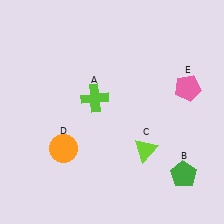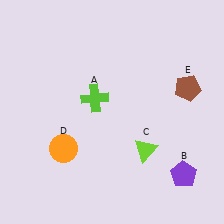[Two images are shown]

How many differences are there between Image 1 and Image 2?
There are 2 differences between the two images.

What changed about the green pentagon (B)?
In Image 1, B is green. In Image 2, it changed to purple.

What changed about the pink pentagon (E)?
In Image 1, E is pink. In Image 2, it changed to brown.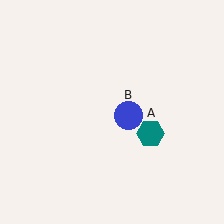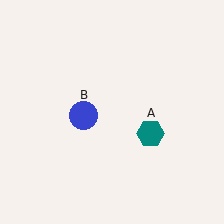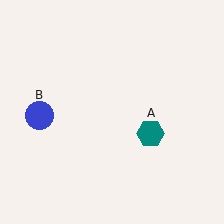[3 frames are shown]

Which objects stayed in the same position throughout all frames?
Teal hexagon (object A) remained stationary.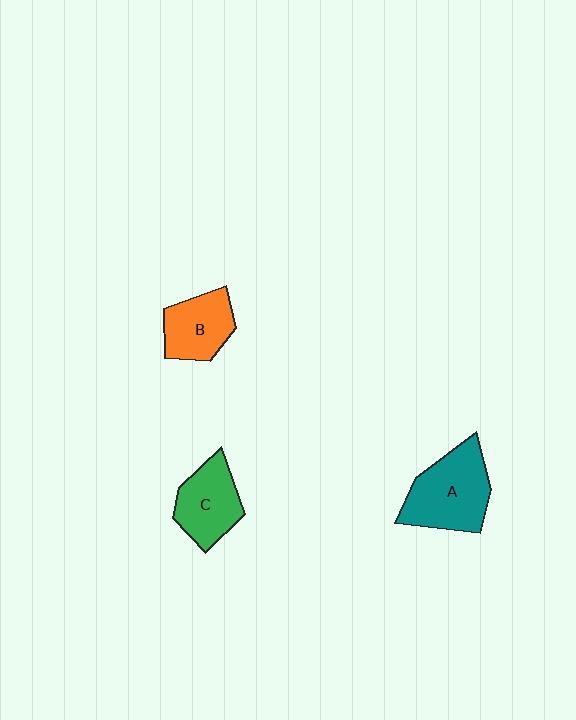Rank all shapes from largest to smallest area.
From largest to smallest: A (teal), C (green), B (orange).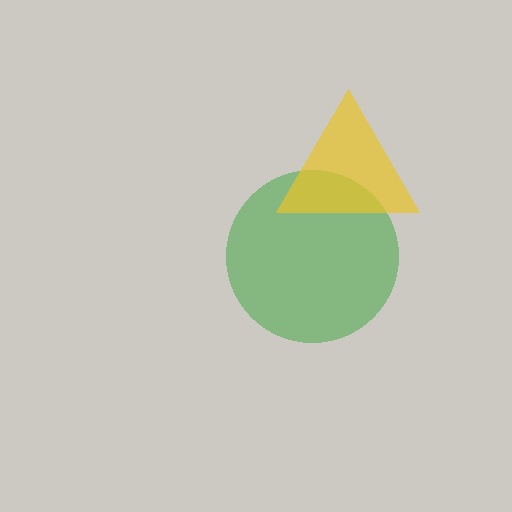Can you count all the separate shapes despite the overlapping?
Yes, there are 2 separate shapes.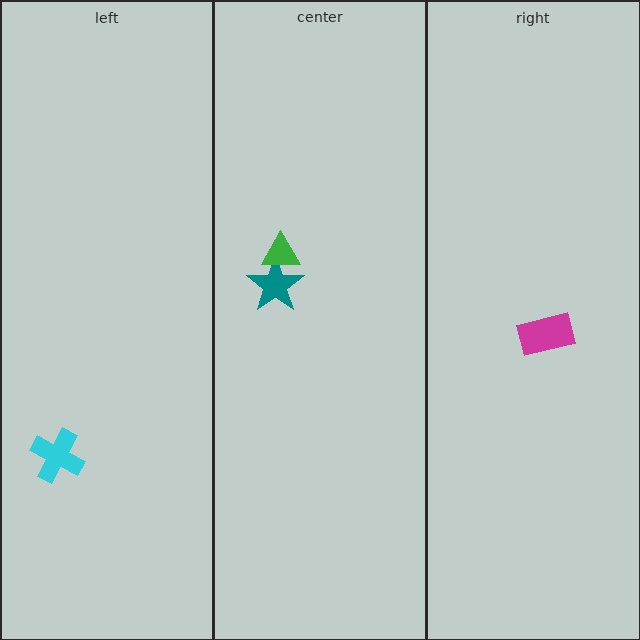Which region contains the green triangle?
The center region.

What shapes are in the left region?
The cyan cross.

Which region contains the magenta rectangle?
The right region.